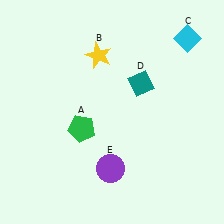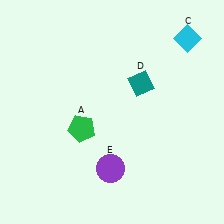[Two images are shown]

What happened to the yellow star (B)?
The yellow star (B) was removed in Image 2. It was in the top-left area of Image 1.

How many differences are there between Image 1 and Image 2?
There is 1 difference between the two images.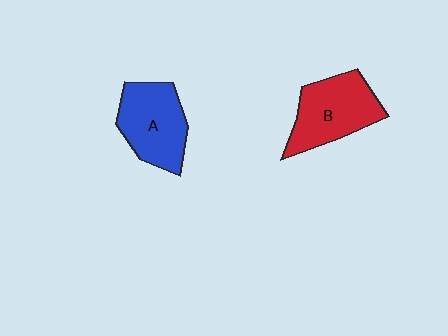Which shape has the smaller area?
Shape A (blue).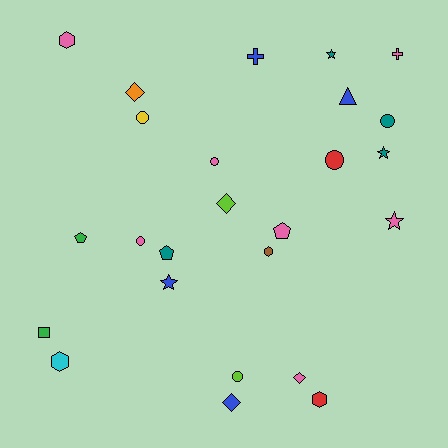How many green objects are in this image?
There are 2 green objects.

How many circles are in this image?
There are 6 circles.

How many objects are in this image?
There are 25 objects.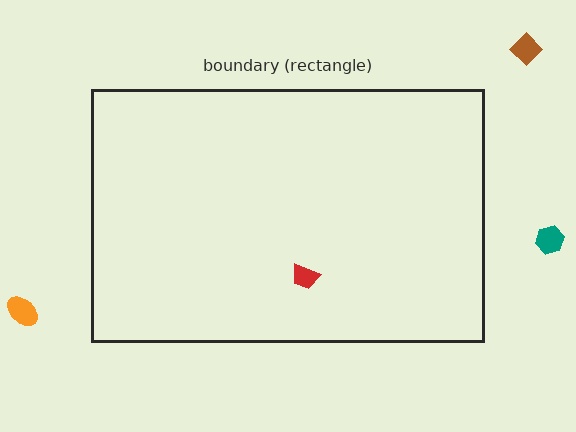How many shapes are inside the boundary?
1 inside, 3 outside.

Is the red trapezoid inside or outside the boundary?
Inside.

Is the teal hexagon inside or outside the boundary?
Outside.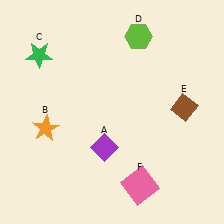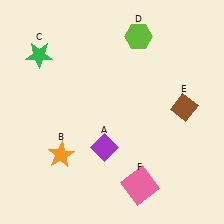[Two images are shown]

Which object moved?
The orange star (B) moved down.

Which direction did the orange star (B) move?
The orange star (B) moved down.